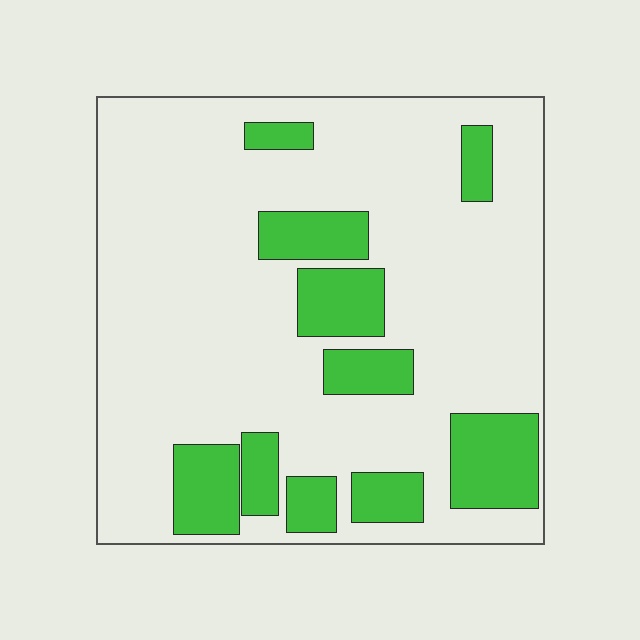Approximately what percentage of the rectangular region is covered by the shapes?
Approximately 20%.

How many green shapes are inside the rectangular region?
10.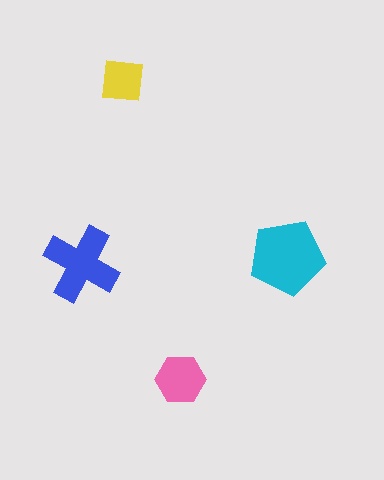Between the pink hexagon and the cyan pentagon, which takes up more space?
The cyan pentagon.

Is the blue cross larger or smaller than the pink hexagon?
Larger.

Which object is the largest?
The cyan pentagon.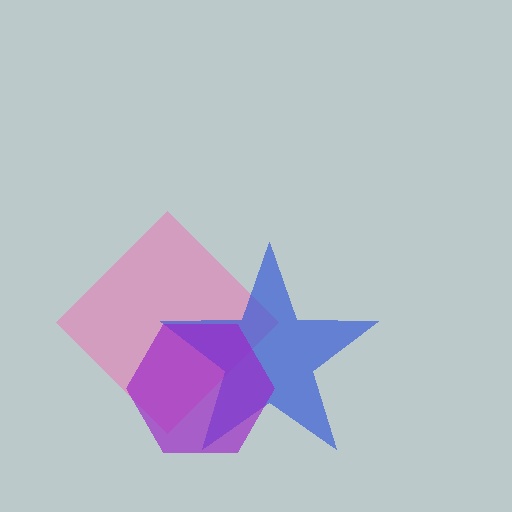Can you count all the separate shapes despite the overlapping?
Yes, there are 3 separate shapes.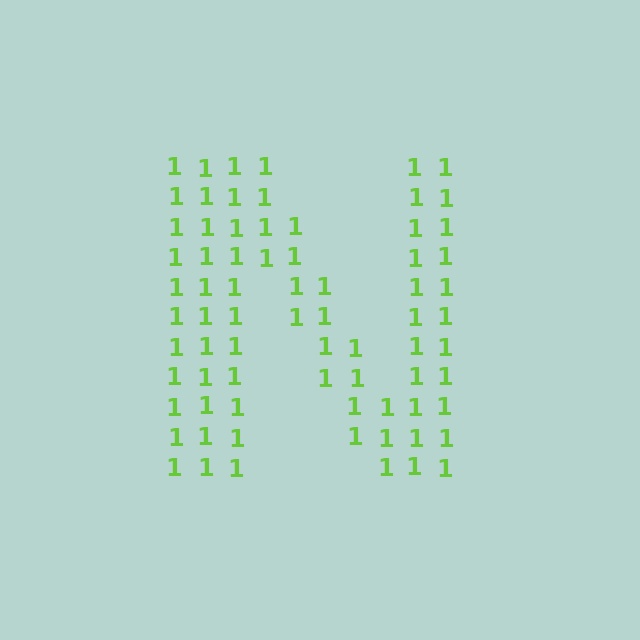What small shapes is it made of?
It is made of small digit 1's.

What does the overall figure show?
The overall figure shows the letter N.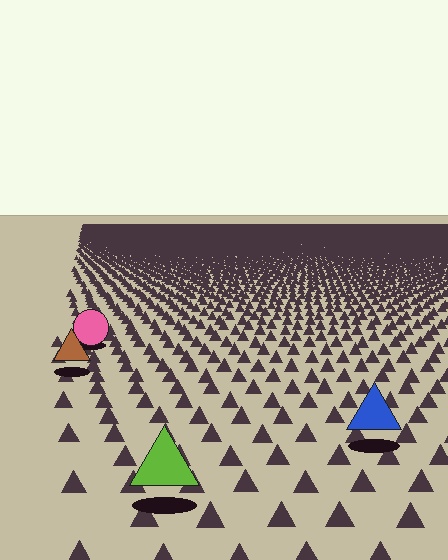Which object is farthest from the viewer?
The pink circle is farthest from the viewer. It appears smaller and the ground texture around it is denser.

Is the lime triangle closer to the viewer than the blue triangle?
Yes. The lime triangle is closer — you can tell from the texture gradient: the ground texture is coarser near it.